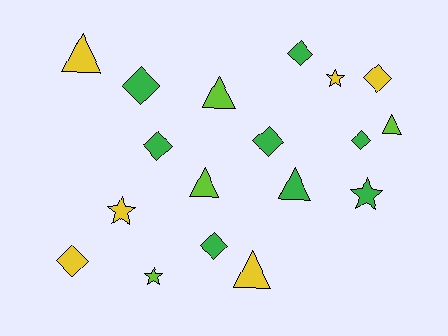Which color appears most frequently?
Green, with 8 objects.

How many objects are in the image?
There are 18 objects.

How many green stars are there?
There is 1 green star.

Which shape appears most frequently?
Diamond, with 8 objects.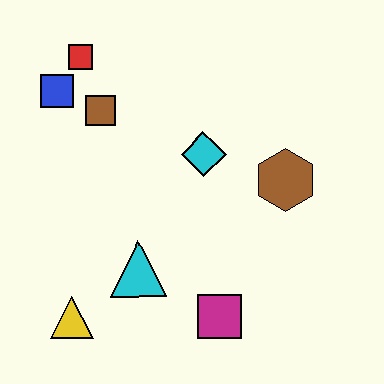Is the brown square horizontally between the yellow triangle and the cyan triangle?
Yes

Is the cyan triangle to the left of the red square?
No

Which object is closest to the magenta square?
The cyan triangle is closest to the magenta square.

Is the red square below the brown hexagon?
No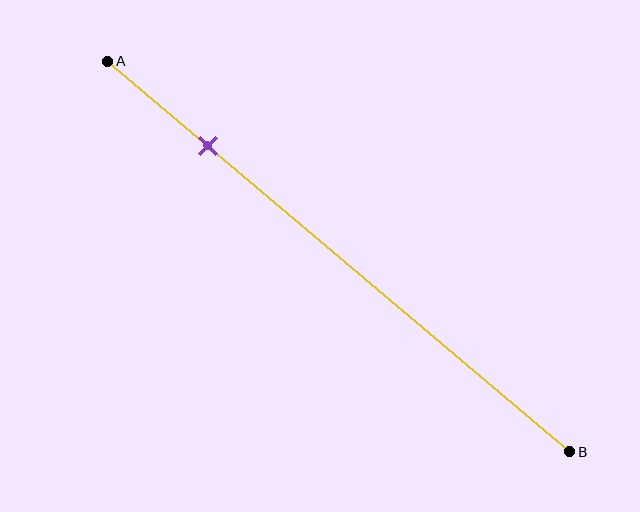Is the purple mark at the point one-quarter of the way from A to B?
No, the mark is at about 20% from A, not at the 25% one-quarter point.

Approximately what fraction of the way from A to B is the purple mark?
The purple mark is approximately 20% of the way from A to B.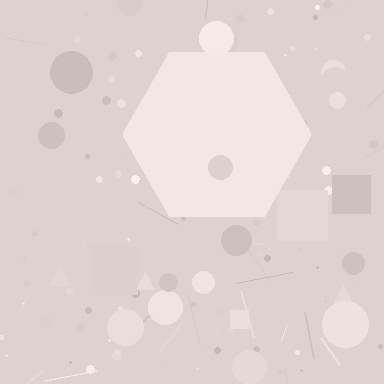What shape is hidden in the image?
A hexagon is hidden in the image.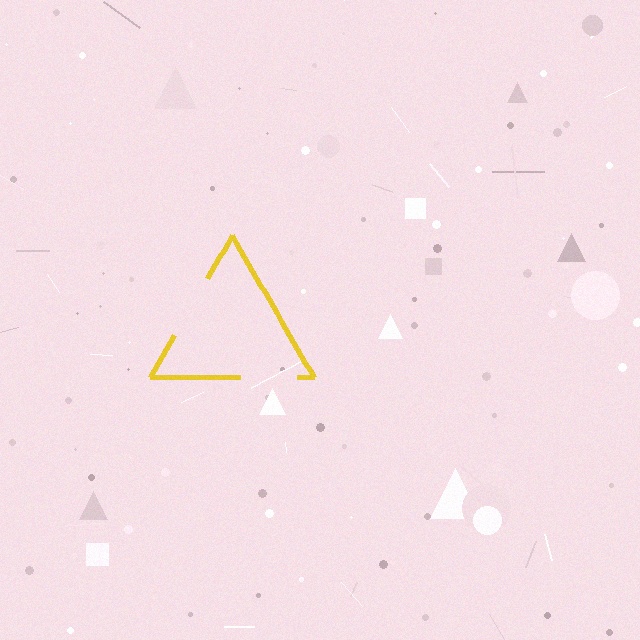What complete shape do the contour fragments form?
The contour fragments form a triangle.